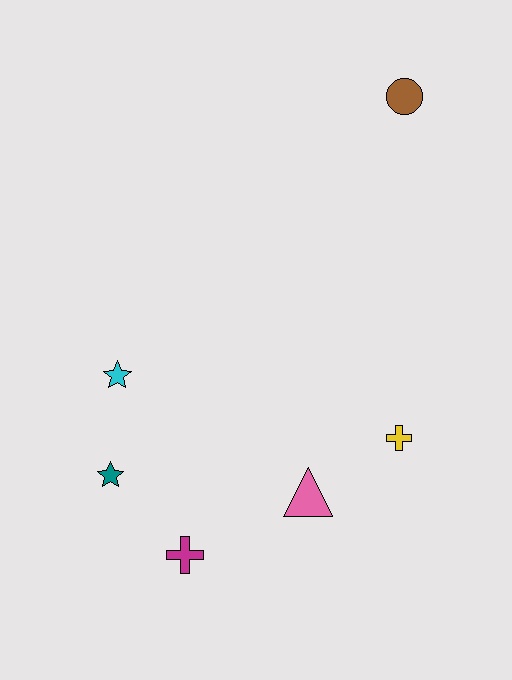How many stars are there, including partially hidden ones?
There are 2 stars.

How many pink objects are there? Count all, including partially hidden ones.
There is 1 pink object.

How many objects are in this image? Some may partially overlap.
There are 6 objects.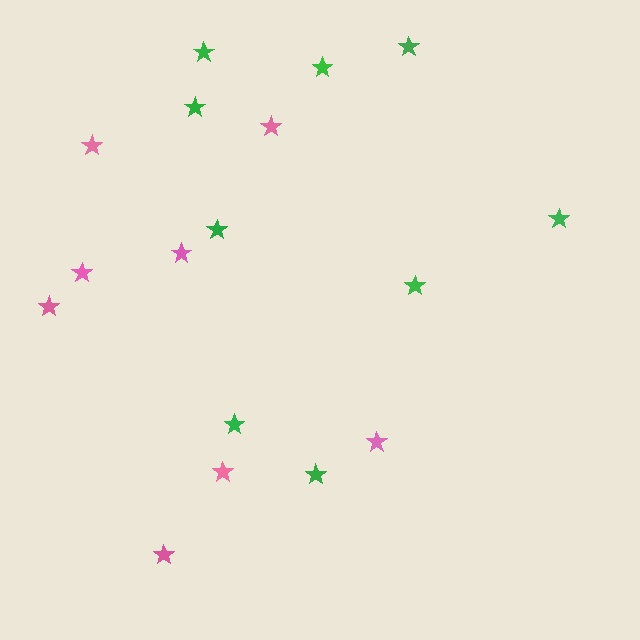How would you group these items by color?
There are 2 groups: one group of green stars (9) and one group of pink stars (8).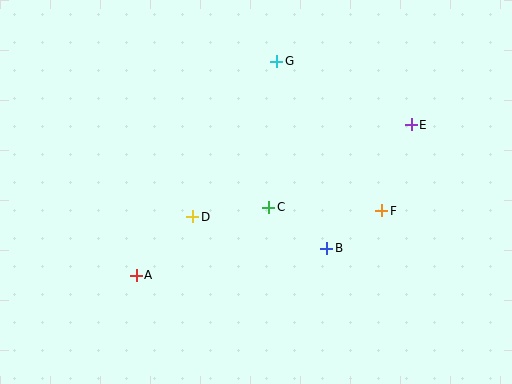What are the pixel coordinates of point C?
Point C is at (269, 207).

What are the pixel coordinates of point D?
Point D is at (193, 217).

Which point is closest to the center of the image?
Point C at (269, 207) is closest to the center.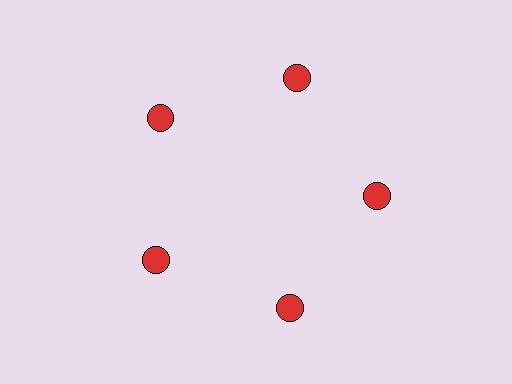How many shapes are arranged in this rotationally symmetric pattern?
There are 5 shapes, arranged in 5 groups of 1.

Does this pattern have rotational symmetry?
Yes, this pattern has 5-fold rotational symmetry. It looks the same after rotating 72 degrees around the center.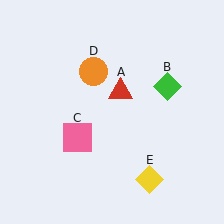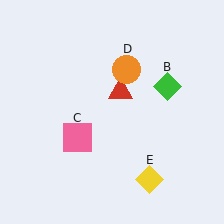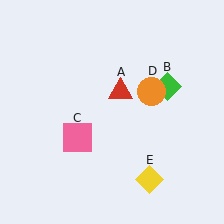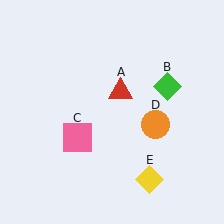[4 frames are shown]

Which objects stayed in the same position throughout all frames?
Red triangle (object A) and green diamond (object B) and pink square (object C) and yellow diamond (object E) remained stationary.